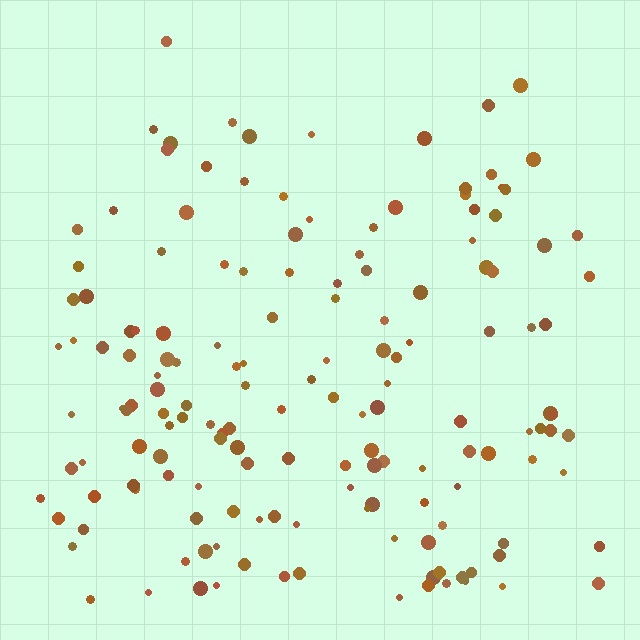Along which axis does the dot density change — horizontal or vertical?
Vertical.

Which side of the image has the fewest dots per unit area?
The top.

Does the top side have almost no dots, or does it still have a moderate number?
Still a moderate number, just noticeably fewer than the bottom.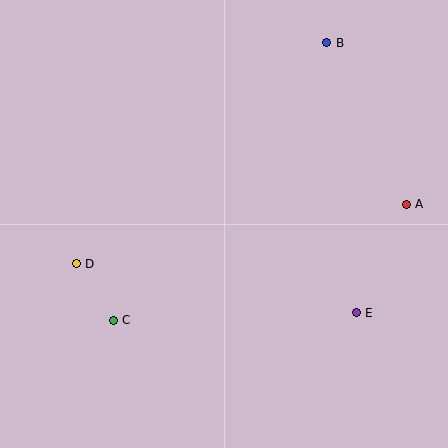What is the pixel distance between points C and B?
The distance between C and B is 350 pixels.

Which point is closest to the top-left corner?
Point D is closest to the top-left corner.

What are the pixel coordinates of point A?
Point A is at (406, 204).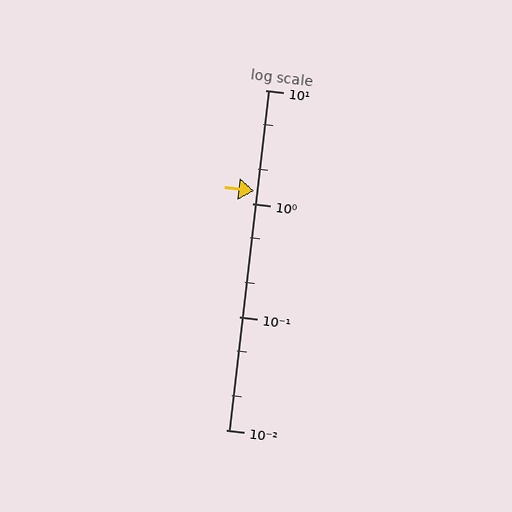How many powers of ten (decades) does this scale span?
The scale spans 3 decades, from 0.01 to 10.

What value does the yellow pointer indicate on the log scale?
The pointer indicates approximately 1.3.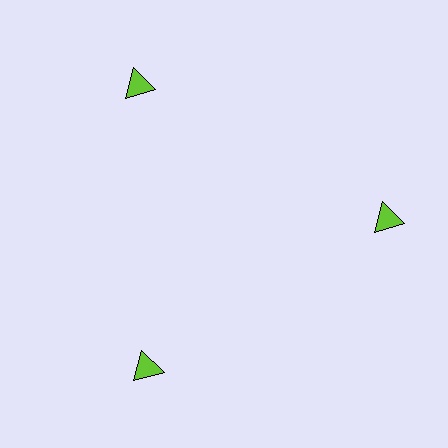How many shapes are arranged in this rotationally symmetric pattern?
There are 3 shapes, arranged in 3 groups of 1.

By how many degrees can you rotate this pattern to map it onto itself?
The pattern maps onto itself every 120 degrees of rotation.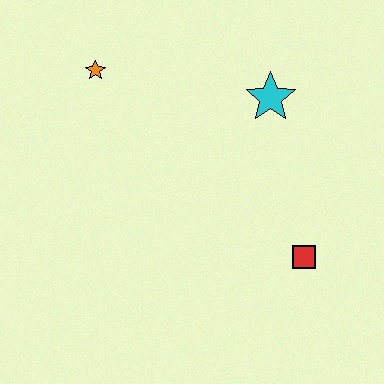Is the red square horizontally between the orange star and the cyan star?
No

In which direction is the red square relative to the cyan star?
The red square is below the cyan star.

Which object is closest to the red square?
The cyan star is closest to the red square.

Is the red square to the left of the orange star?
No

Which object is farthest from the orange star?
The red square is farthest from the orange star.